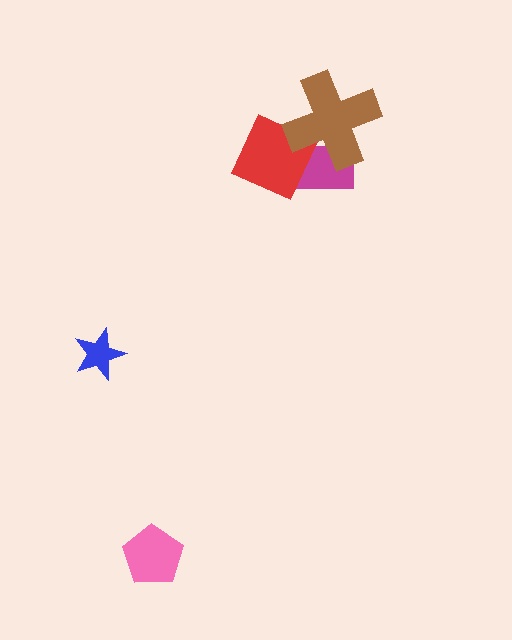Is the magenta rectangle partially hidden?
Yes, it is partially covered by another shape.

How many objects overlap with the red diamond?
2 objects overlap with the red diamond.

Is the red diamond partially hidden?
Yes, it is partially covered by another shape.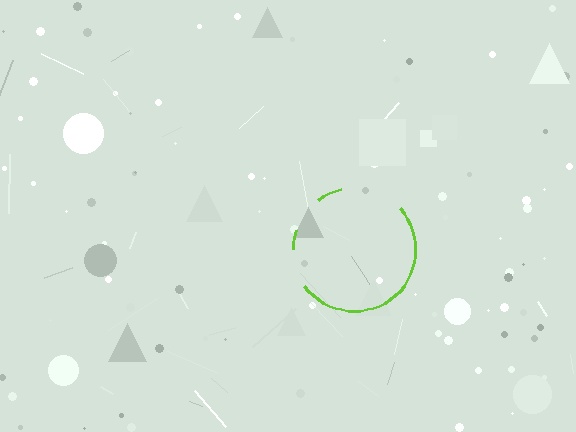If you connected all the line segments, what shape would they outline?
They would outline a circle.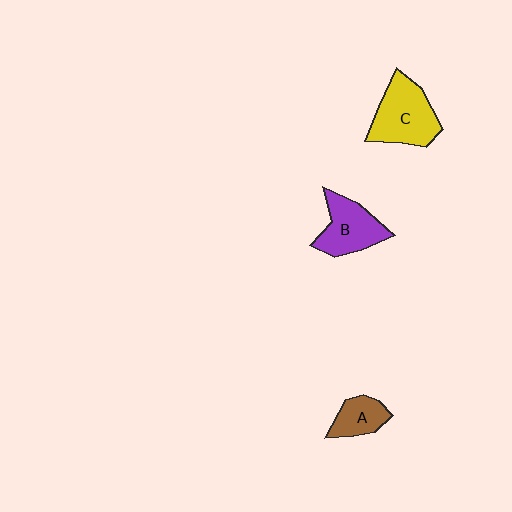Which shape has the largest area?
Shape C (yellow).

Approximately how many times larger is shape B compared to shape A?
Approximately 1.6 times.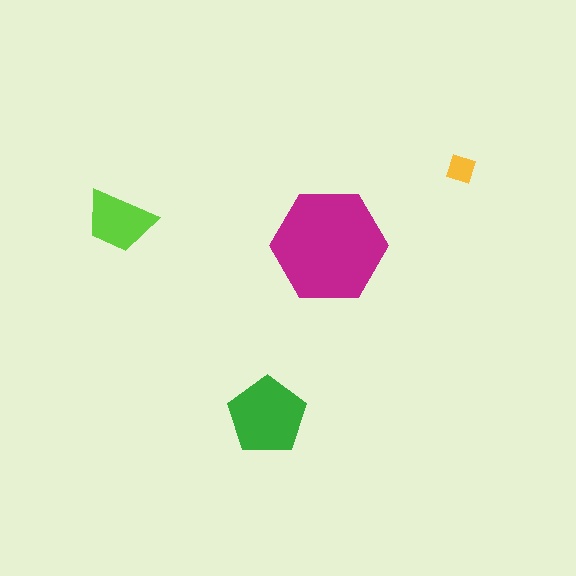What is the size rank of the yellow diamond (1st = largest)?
4th.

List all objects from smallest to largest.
The yellow diamond, the lime trapezoid, the green pentagon, the magenta hexagon.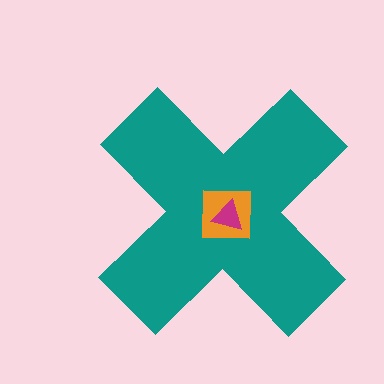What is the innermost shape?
The magenta triangle.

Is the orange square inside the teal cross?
Yes.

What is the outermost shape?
The teal cross.